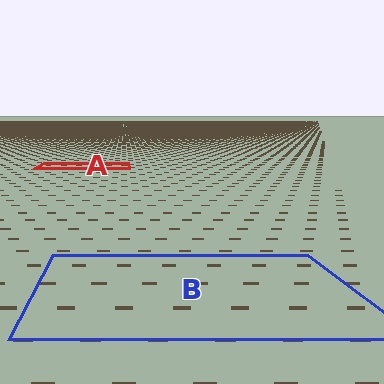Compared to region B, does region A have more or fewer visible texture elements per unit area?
Region A has more texture elements per unit area — they are packed more densely because it is farther away.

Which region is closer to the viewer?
Region B is closer. The texture elements there are larger and more spread out.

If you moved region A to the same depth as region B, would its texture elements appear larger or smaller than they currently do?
They would appear larger. At a closer depth, the same texture elements are projected at a bigger on-screen size.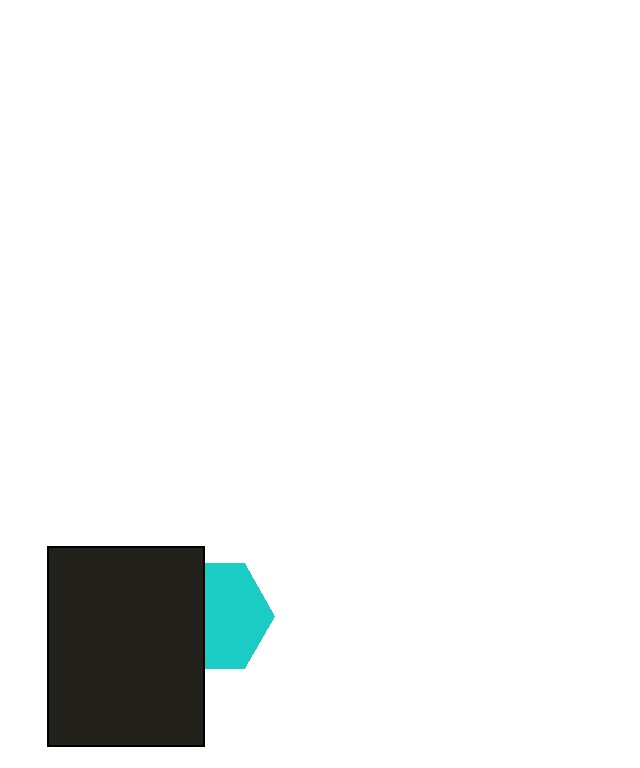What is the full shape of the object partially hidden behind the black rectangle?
The partially hidden object is a cyan hexagon.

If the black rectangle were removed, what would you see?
You would see the complete cyan hexagon.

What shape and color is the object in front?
The object in front is a black rectangle.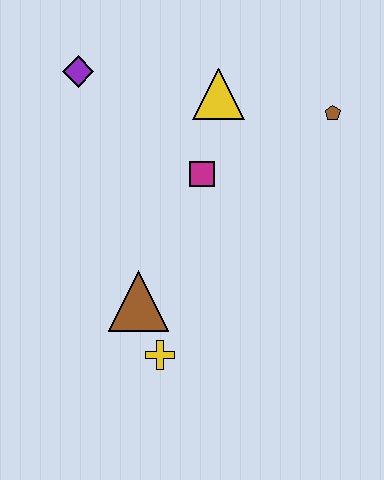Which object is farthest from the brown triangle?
The brown pentagon is farthest from the brown triangle.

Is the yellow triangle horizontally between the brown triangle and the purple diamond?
No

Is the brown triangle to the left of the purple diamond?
No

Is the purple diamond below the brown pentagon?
No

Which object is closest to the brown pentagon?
The yellow triangle is closest to the brown pentagon.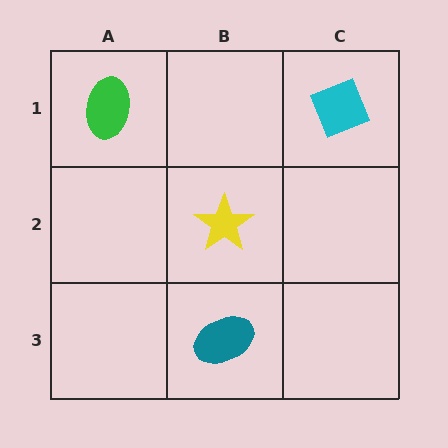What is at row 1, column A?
A green ellipse.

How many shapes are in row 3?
1 shape.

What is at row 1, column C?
A cyan diamond.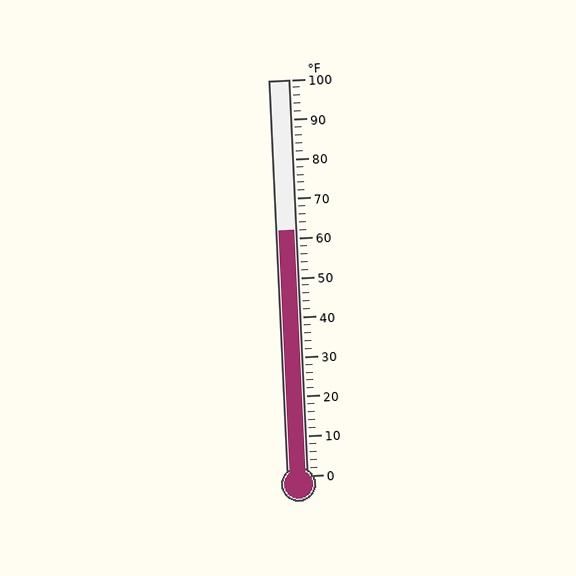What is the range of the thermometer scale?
The thermometer scale ranges from 0°F to 100°F.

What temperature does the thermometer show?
The thermometer shows approximately 62°F.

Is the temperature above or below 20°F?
The temperature is above 20°F.